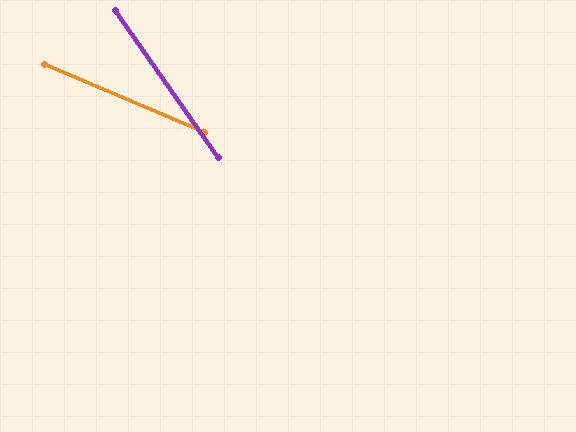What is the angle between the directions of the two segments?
Approximately 32 degrees.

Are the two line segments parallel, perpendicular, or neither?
Neither parallel nor perpendicular — they differ by about 32°.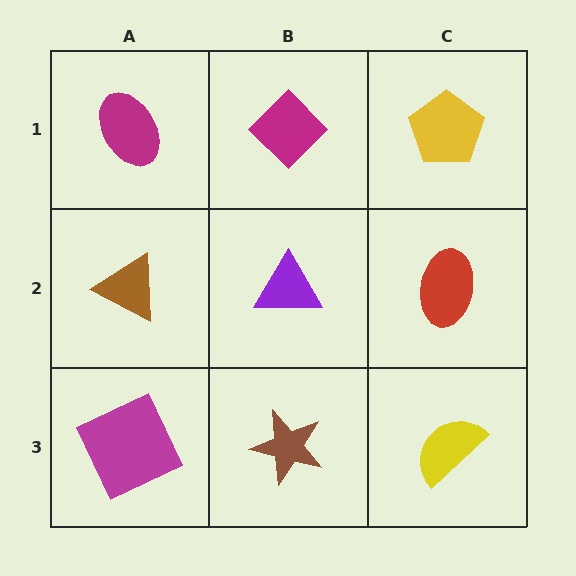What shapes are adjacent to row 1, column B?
A purple triangle (row 2, column B), a magenta ellipse (row 1, column A), a yellow pentagon (row 1, column C).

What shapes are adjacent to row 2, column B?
A magenta diamond (row 1, column B), a brown star (row 3, column B), a brown triangle (row 2, column A), a red ellipse (row 2, column C).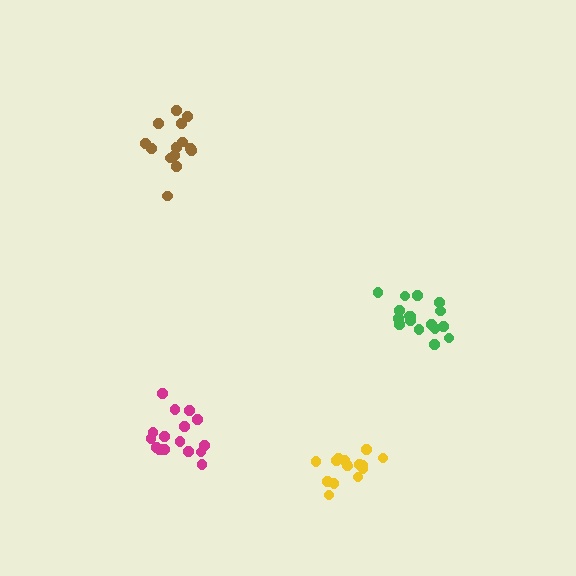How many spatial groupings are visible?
There are 4 spatial groupings.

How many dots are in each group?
Group 1: 16 dots, Group 2: 15 dots, Group 3: 14 dots, Group 4: 17 dots (62 total).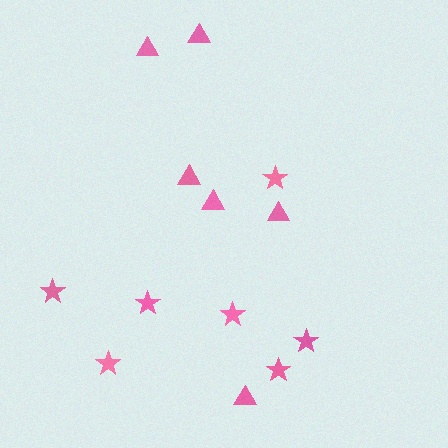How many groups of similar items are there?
There are 2 groups: one group of stars (7) and one group of triangles (6).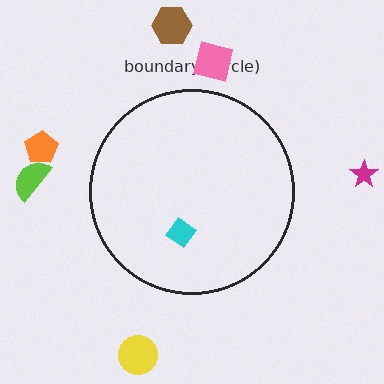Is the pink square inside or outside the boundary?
Outside.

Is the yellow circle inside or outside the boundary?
Outside.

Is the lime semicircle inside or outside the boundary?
Outside.